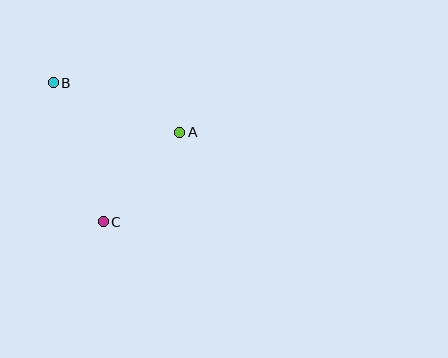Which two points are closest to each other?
Points A and C are closest to each other.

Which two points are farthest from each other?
Points B and C are farthest from each other.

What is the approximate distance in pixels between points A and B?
The distance between A and B is approximately 136 pixels.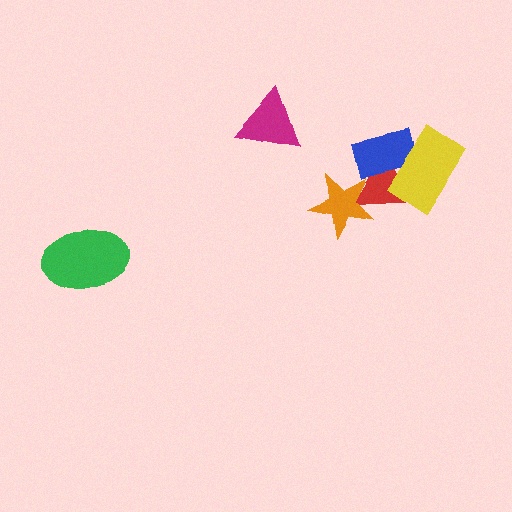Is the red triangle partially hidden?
Yes, it is partially covered by another shape.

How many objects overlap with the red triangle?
3 objects overlap with the red triangle.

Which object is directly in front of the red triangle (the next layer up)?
The blue rectangle is directly in front of the red triangle.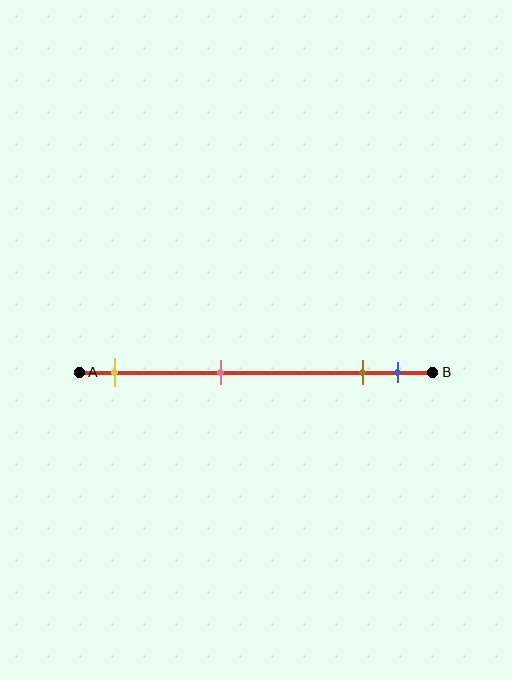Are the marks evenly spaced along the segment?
No, the marks are not evenly spaced.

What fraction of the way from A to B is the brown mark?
The brown mark is approximately 80% (0.8) of the way from A to B.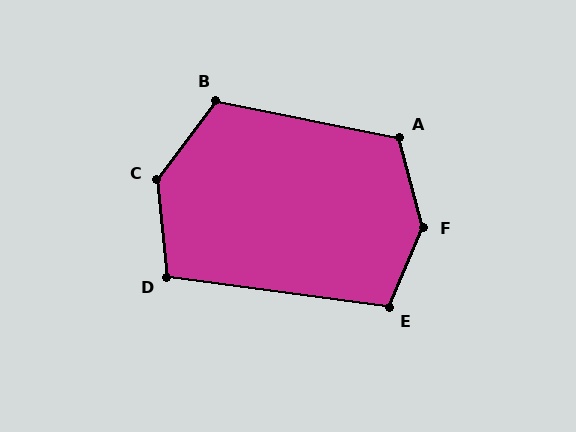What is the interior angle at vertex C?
Approximately 138 degrees (obtuse).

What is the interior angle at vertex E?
Approximately 106 degrees (obtuse).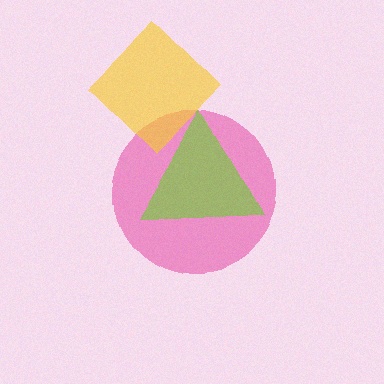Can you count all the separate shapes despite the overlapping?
Yes, there are 3 separate shapes.